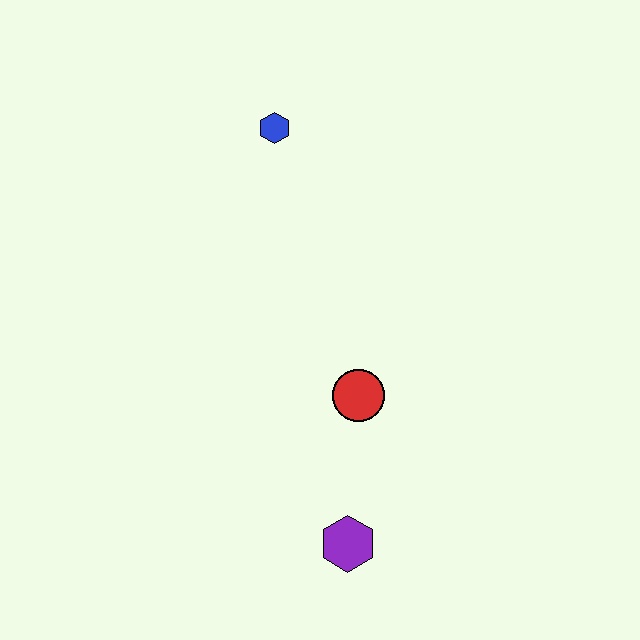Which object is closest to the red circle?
The purple hexagon is closest to the red circle.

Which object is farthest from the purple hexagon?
The blue hexagon is farthest from the purple hexagon.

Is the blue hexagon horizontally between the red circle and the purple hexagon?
No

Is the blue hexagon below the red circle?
No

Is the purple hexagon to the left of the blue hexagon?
No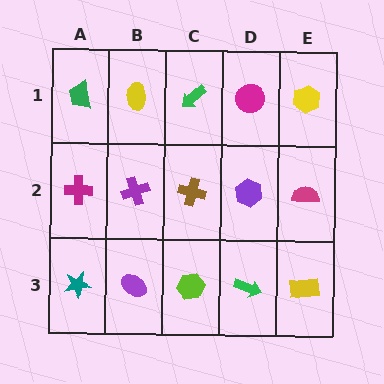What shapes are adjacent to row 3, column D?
A purple hexagon (row 2, column D), a lime hexagon (row 3, column C), a yellow rectangle (row 3, column E).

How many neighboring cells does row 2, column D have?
4.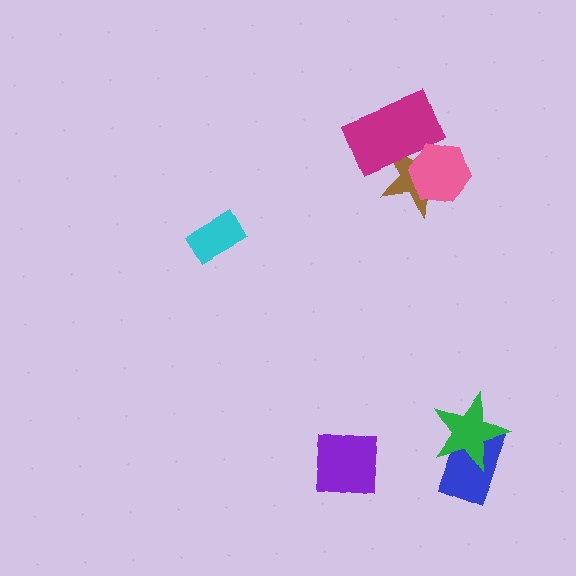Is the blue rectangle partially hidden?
Yes, it is partially covered by another shape.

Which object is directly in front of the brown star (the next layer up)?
The magenta rectangle is directly in front of the brown star.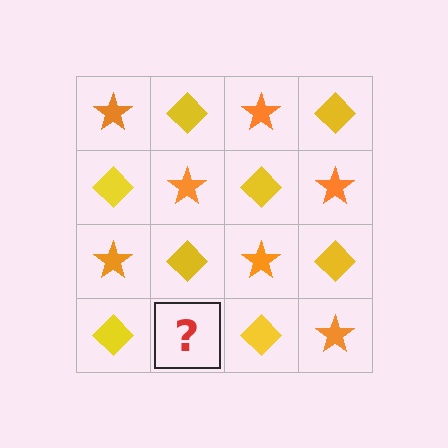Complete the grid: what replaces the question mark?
The question mark should be replaced with an orange star.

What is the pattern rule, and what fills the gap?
The rule is that it alternates orange star and yellow diamond in a checkerboard pattern. The gap should be filled with an orange star.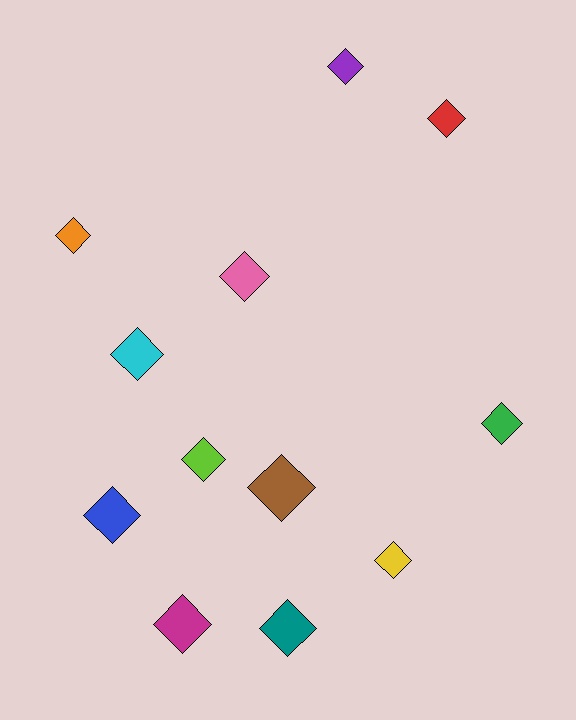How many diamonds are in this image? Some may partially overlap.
There are 12 diamonds.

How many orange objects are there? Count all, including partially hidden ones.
There is 1 orange object.